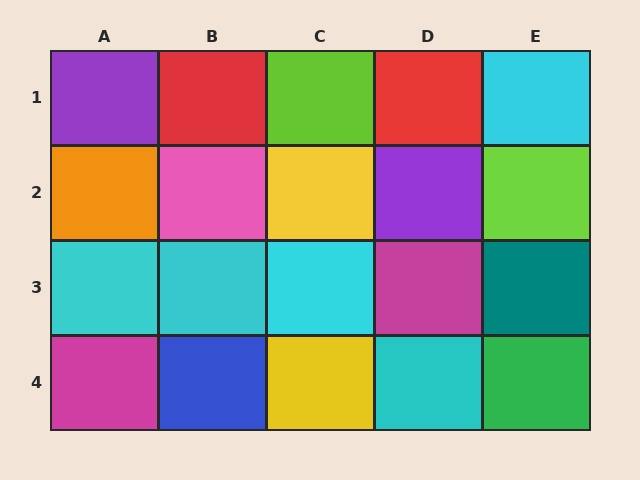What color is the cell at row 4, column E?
Green.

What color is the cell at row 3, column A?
Cyan.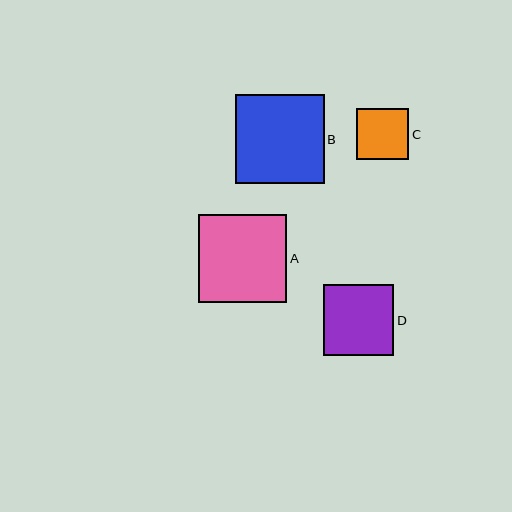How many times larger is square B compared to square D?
Square B is approximately 1.2 times the size of square D.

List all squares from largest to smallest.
From largest to smallest: B, A, D, C.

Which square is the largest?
Square B is the largest with a size of approximately 88 pixels.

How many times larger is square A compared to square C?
Square A is approximately 1.7 times the size of square C.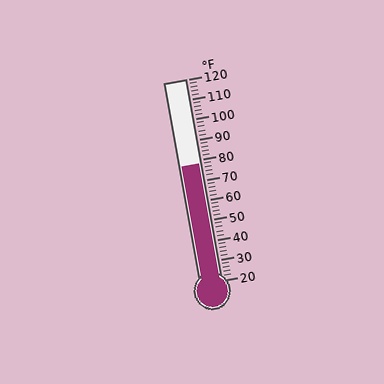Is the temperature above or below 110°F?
The temperature is below 110°F.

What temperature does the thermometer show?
The thermometer shows approximately 78°F.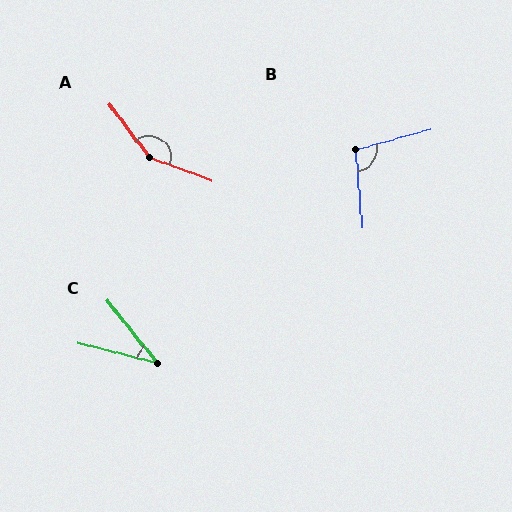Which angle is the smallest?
C, at approximately 37 degrees.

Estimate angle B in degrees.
Approximately 100 degrees.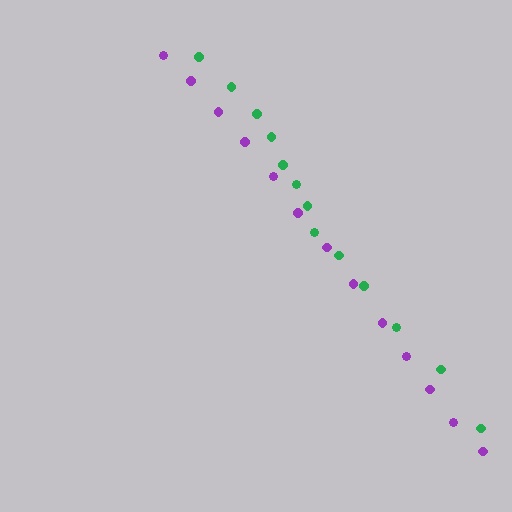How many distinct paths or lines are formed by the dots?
There are 2 distinct paths.